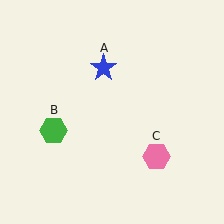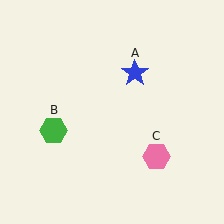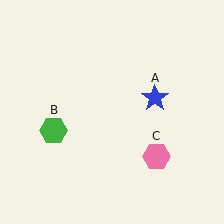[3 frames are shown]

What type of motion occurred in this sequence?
The blue star (object A) rotated clockwise around the center of the scene.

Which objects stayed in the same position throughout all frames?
Green hexagon (object B) and pink hexagon (object C) remained stationary.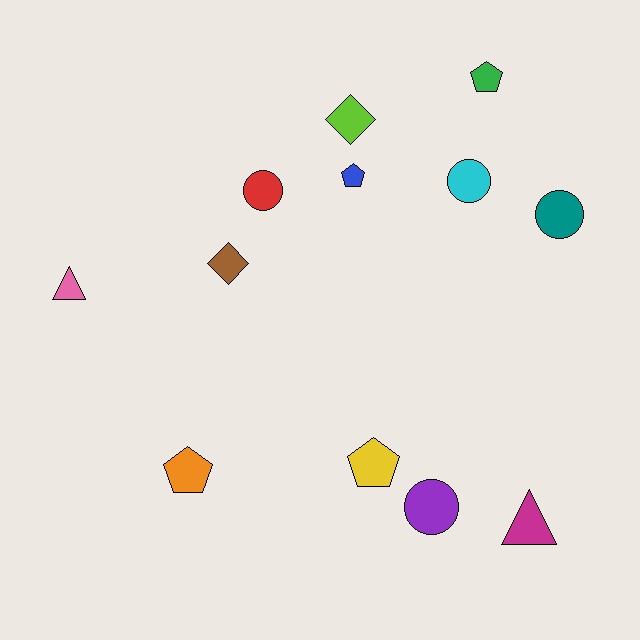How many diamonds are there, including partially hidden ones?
There are 2 diamonds.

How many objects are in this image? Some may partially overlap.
There are 12 objects.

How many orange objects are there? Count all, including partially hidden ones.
There is 1 orange object.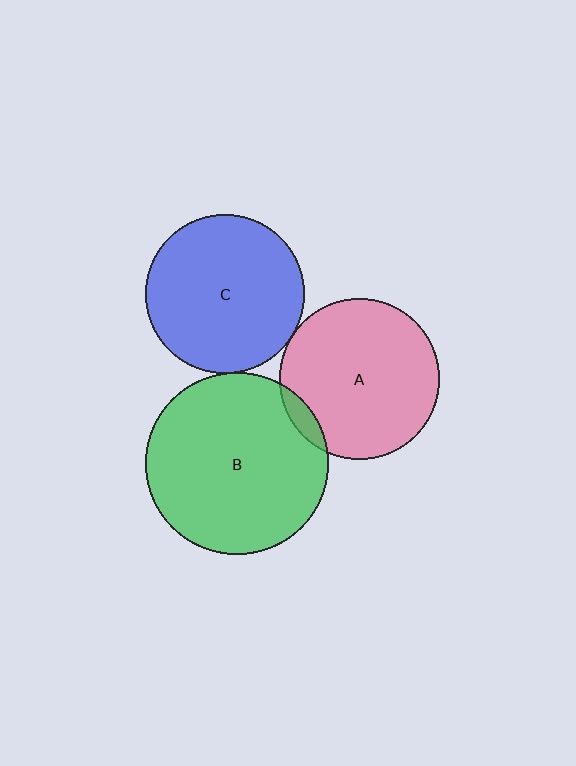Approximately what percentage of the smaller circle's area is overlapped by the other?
Approximately 5%.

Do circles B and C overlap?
Yes.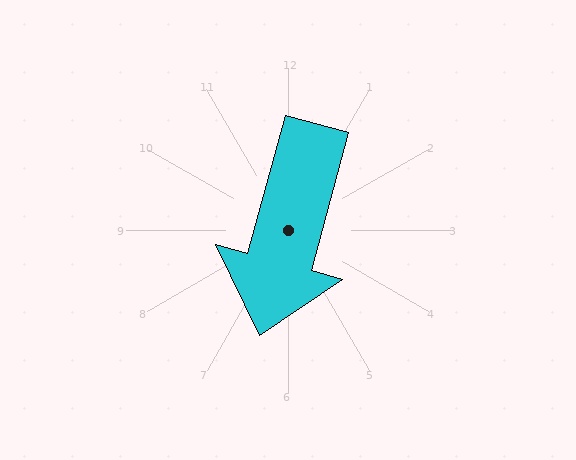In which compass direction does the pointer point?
South.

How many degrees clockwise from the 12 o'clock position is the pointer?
Approximately 195 degrees.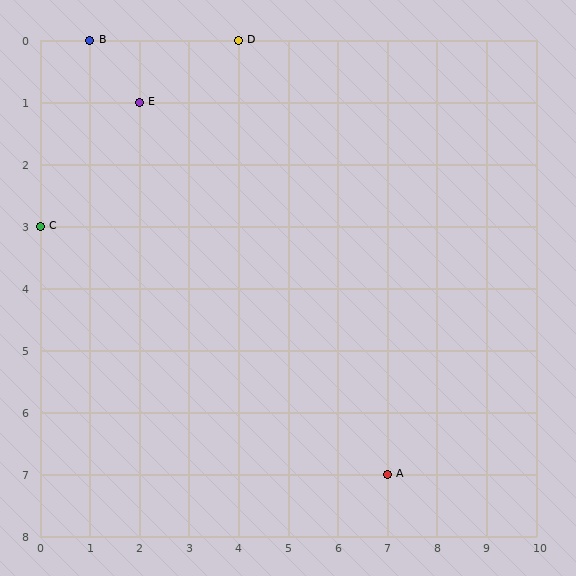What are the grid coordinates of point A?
Point A is at grid coordinates (7, 7).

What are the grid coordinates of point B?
Point B is at grid coordinates (1, 0).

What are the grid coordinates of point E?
Point E is at grid coordinates (2, 1).